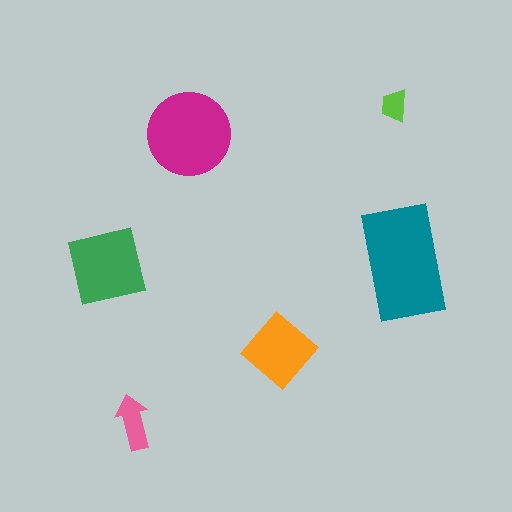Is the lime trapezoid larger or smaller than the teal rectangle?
Smaller.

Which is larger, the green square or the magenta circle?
The magenta circle.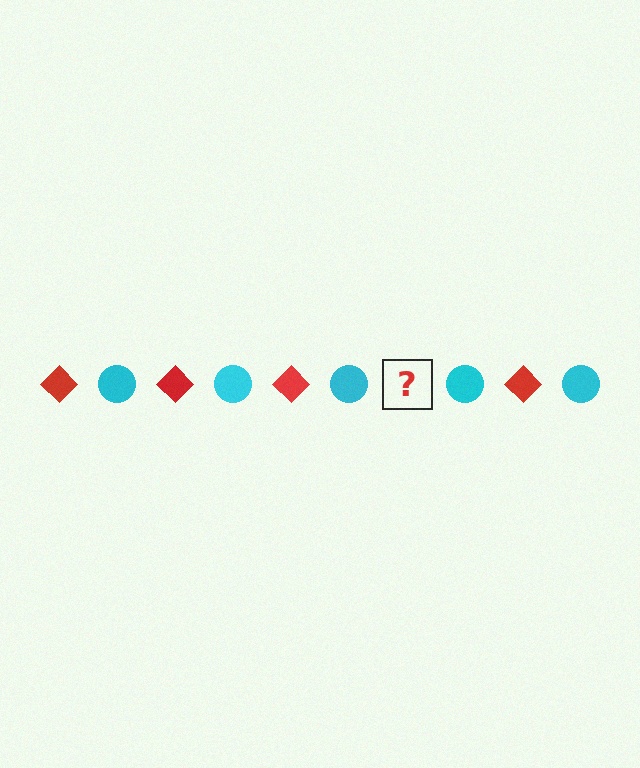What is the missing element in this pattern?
The missing element is a red diamond.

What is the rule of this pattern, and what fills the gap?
The rule is that the pattern alternates between red diamond and cyan circle. The gap should be filled with a red diamond.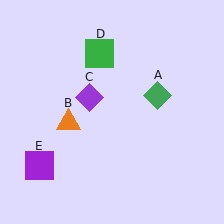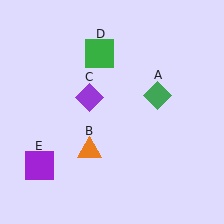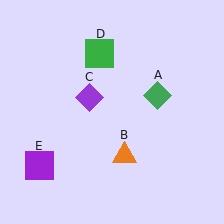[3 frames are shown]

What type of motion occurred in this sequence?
The orange triangle (object B) rotated counterclockwise around the center of the scene.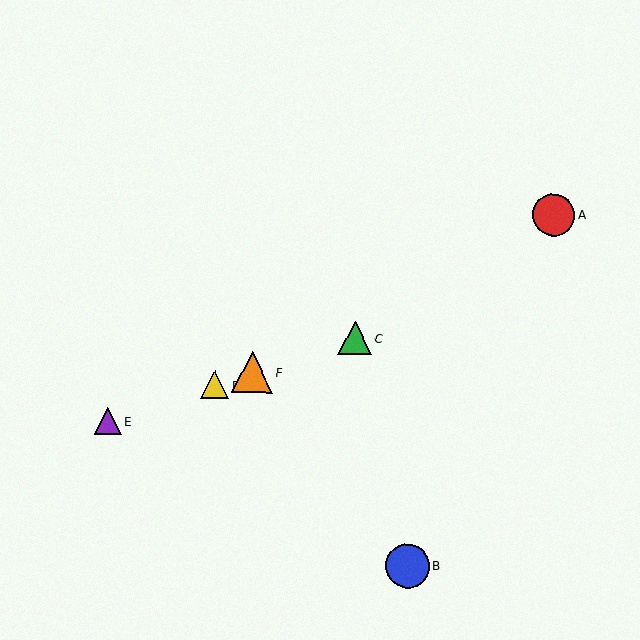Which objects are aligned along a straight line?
Objects C, D, E, F are aligned along a straight line.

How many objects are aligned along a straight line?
4 objects (C, D, E, F) are aligned along a straight line.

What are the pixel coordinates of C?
Object C is at (355, 338).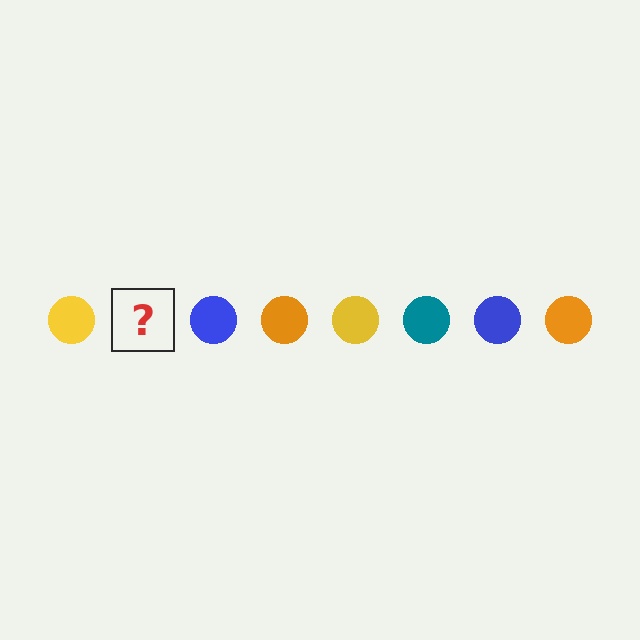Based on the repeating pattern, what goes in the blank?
The blank should be a teal circle.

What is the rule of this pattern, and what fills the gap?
The rule is that the pattern cycles through yellow, teal, blue, orange circles. The gap should be filled with a teal circle.